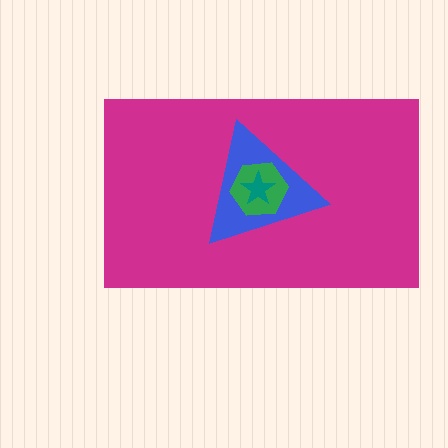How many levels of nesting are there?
4.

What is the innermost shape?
The teal star.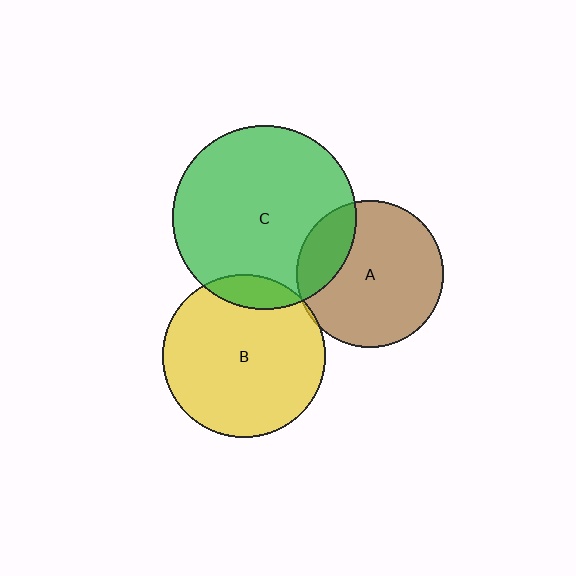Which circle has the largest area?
Circle C (green).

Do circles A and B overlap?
Yes.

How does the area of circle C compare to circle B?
Approximately 1.3 times.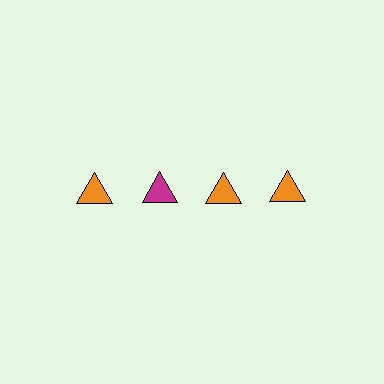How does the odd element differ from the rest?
It has a different color: magenta instead of orange.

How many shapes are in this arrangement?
There are 4 shapes arranged in a grid pattern.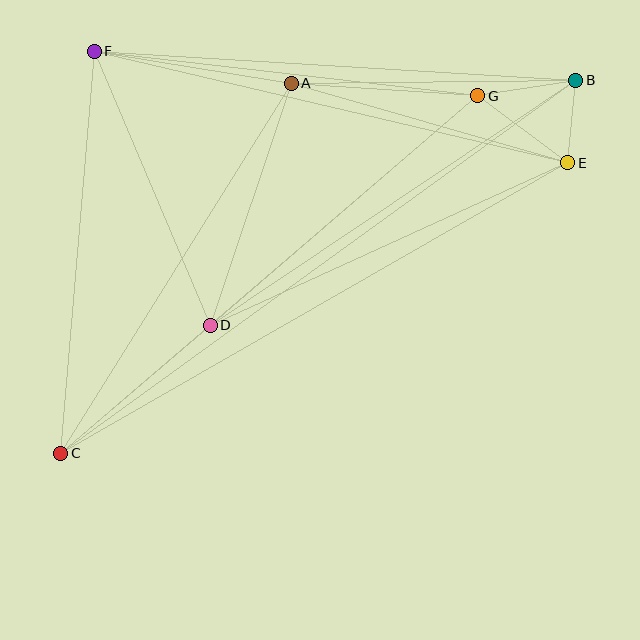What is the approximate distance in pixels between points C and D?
The distance between C and D is approximately 197 pixels.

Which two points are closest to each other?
Points B and E are closest to each other.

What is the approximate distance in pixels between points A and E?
The distance between A and E is approximately 288 pixels.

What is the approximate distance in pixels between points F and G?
The distance between F and G is approximately 386 pixels.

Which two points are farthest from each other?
Points B and C are farthest from each other.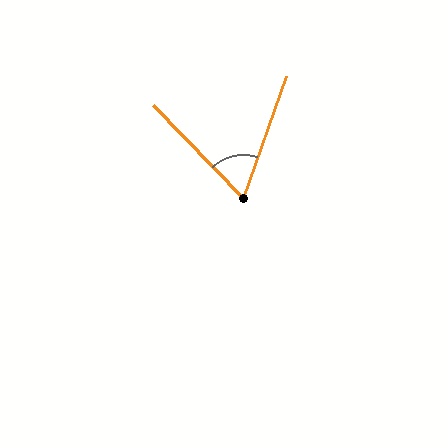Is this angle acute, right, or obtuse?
It is acute.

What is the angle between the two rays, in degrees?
Approximately 63 degrees.